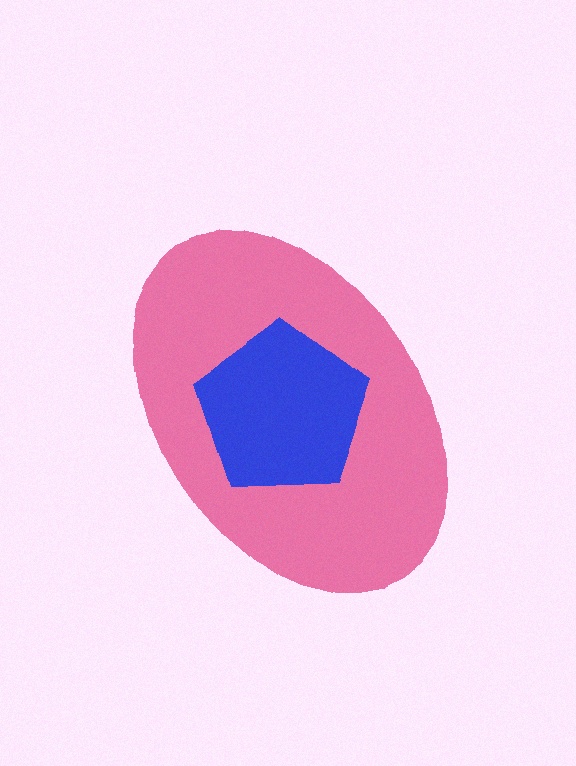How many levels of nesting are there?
2.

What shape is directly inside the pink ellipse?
The blue pentagon.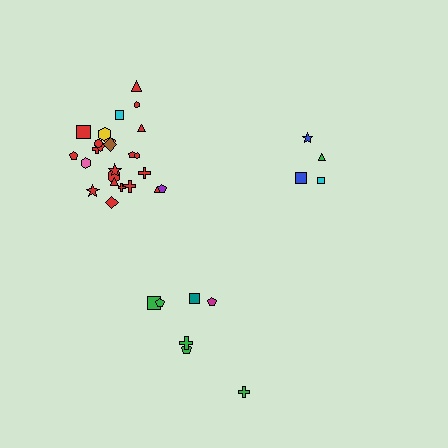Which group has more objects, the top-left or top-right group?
The top-left group.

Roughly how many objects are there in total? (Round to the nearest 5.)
Roughly 35 objects in total.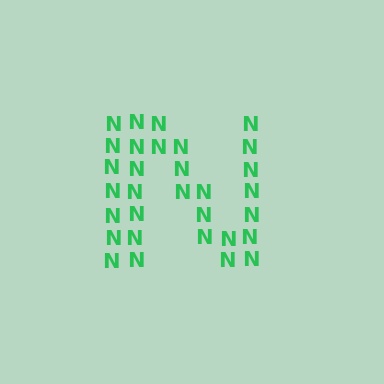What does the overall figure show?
The overall figure shows the letter N.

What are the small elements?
The small elements are letter N's.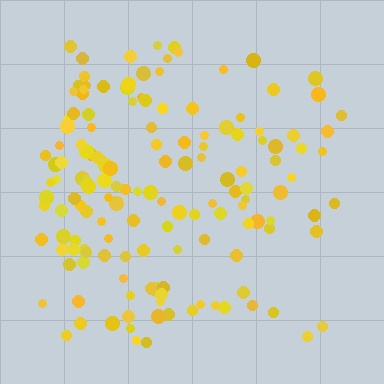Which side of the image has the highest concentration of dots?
The left.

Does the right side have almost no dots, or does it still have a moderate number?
Still a moderate number, just noticeably fewer than the left.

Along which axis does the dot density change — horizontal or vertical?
Horizontal.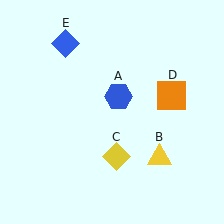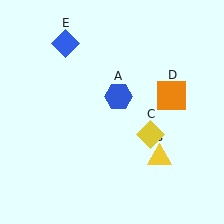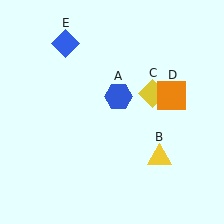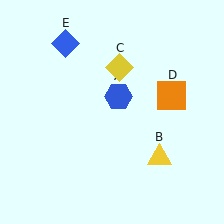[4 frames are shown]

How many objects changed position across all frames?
1 object changed position: yellow diamond (object C).